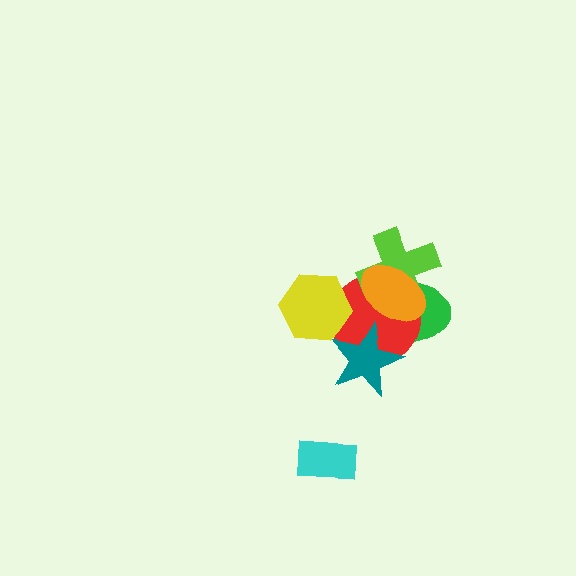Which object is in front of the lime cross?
The orange ellipse is in front of the lime cross.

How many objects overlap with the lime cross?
3 objects overlap with the lime cross.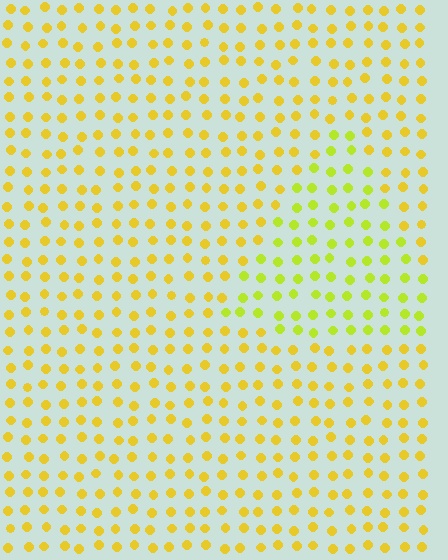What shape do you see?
I see a triangle.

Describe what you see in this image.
The image is filled with small yellow elements in a uniform arrangement. A triangle-shaped region is visible where the elements are tinted to a slightly different hue, forming a subtle color boundary.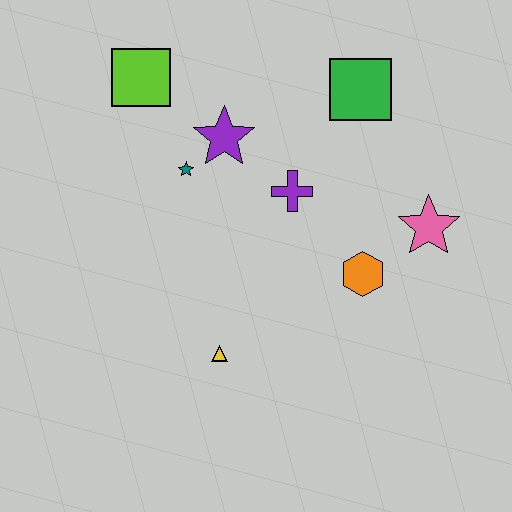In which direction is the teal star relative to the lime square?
The teal star is below the lime square.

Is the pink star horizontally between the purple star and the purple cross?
No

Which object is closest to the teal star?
The purple star is closest to the teal star.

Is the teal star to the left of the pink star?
Yes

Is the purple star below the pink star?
No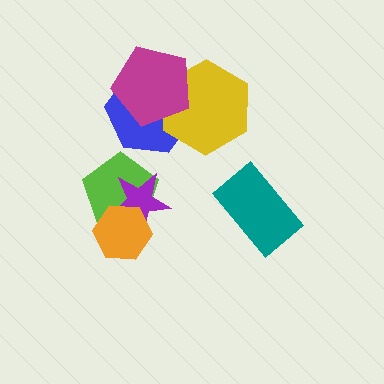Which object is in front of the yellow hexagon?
The magenta pentagon is in front of the yellow hexagon.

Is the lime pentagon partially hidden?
Yes, it is partially covered by another shape.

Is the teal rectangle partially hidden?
No, no other shape covers it.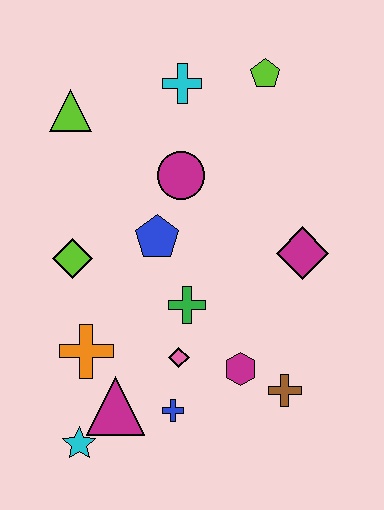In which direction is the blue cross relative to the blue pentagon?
The blue cross is below the blue pentagon.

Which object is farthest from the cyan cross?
The cyan star is farthest from the cyan cross.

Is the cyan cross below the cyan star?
No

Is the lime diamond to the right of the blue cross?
No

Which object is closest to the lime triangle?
The cyan cross is closest to the lime triangle.